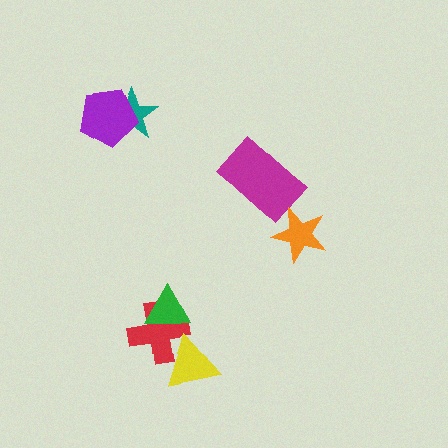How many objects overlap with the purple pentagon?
1 object overlaps with the purple pentagon.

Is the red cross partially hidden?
Yes, it is partially covered by another shape.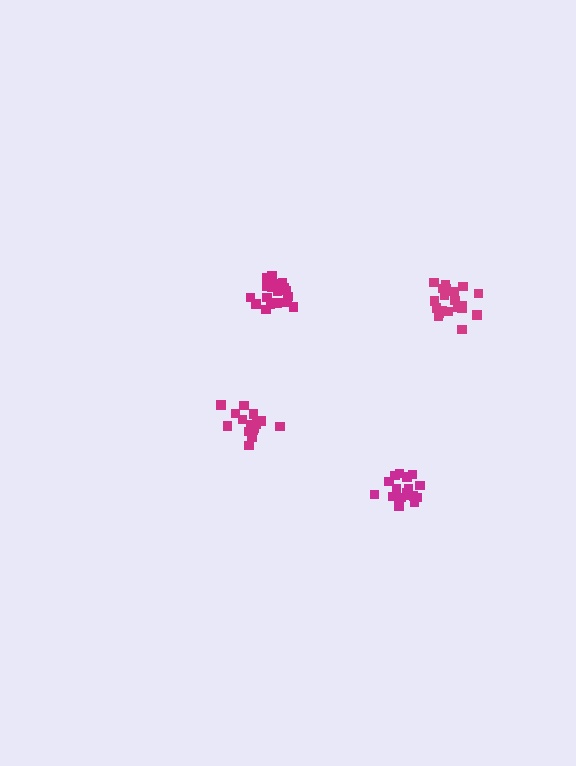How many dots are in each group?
Group 1: 19 dots, Group 2: 16 dots, Group 3: 17 dots, Group 4: 20 dots (72 total).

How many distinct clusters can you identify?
There are 4 distinct clusters.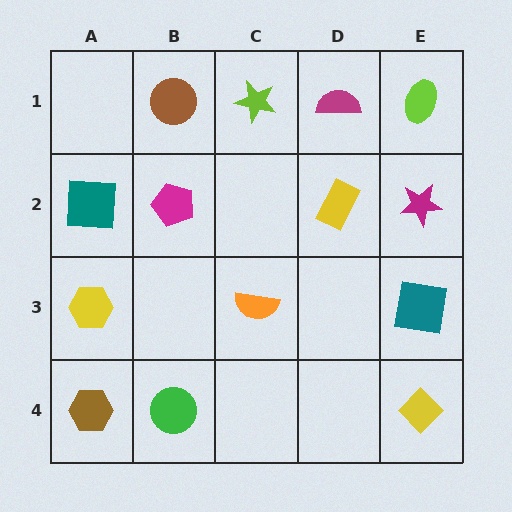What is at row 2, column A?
A teal square.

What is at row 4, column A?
A brown hexagon.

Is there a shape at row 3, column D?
No, that cell is empty.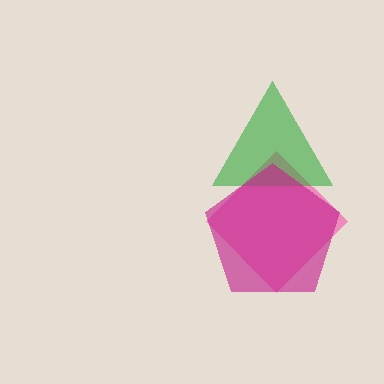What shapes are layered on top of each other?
The layered shapes are: a pink diamond, a green triangle, a magenta pentagon.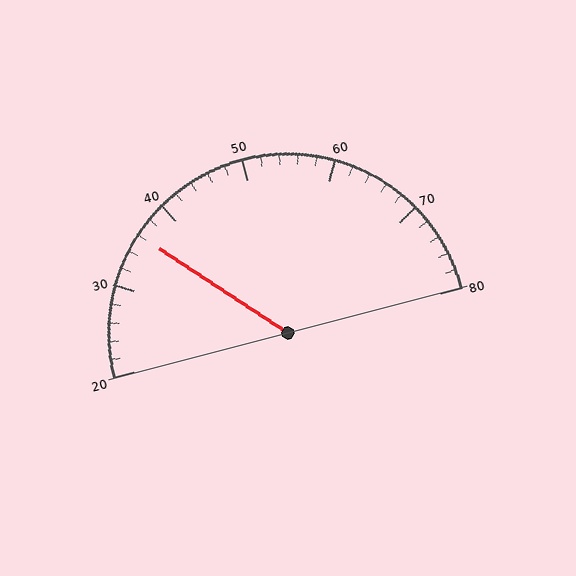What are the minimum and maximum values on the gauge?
The gauge ranges from 20 to 80.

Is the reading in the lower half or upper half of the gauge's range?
The reading is in the lower half of the range (20 to 80).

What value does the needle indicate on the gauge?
The needle indicates approximately 36.